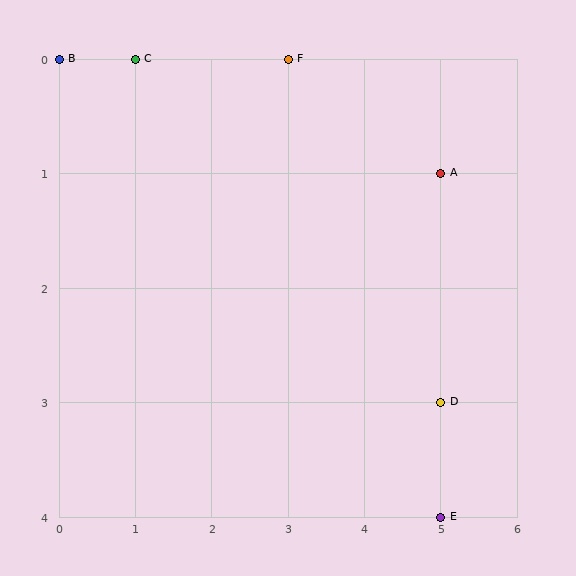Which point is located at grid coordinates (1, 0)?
Point C is at (1, 0).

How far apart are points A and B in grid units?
Points A and B are 5 columns and 1 row apart (about 5.1 grid units diagonally).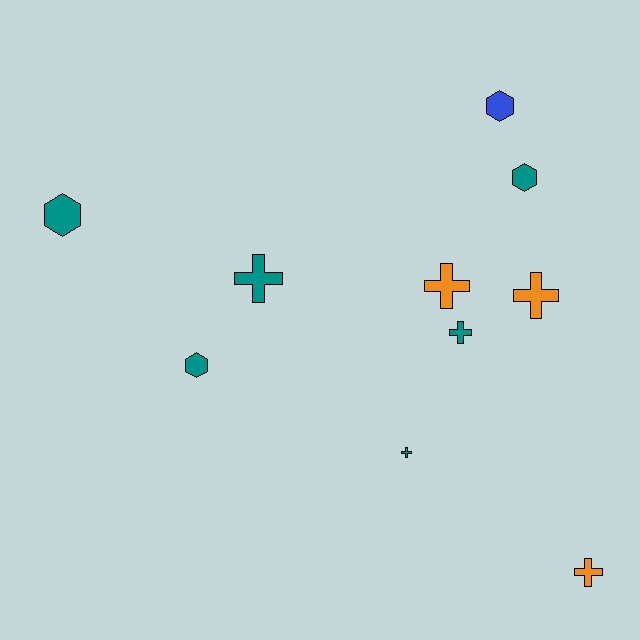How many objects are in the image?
There are 10 objects.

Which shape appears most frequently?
Cross, with 6 objects.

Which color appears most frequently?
Teal, with 6 objects.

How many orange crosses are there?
There are 3 orange crosses.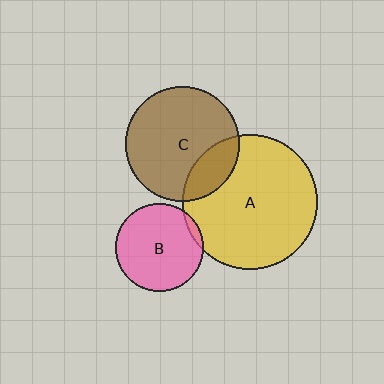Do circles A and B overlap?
Yes.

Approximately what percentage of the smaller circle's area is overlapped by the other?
Approximately 5%.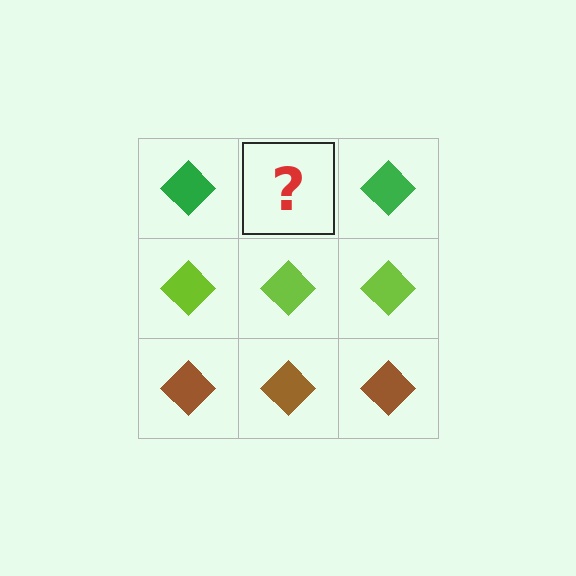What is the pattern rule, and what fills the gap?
The rule is that each row has a consistent color. The gap should be filled with a green diamond.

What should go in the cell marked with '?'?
The missing cell should contain a green diamond.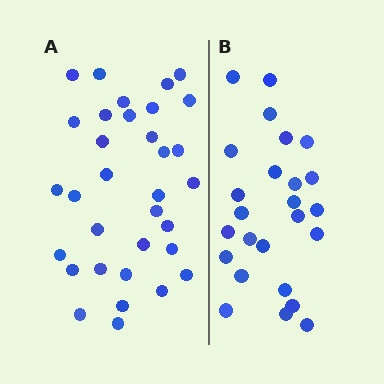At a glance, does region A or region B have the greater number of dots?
Region A (the left region) has more dots.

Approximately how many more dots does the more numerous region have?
Region A has roughly 8 or so more dots than region B.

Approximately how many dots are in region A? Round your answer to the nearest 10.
About 30 dots. (The exact count is 33, which rounds to 30.)